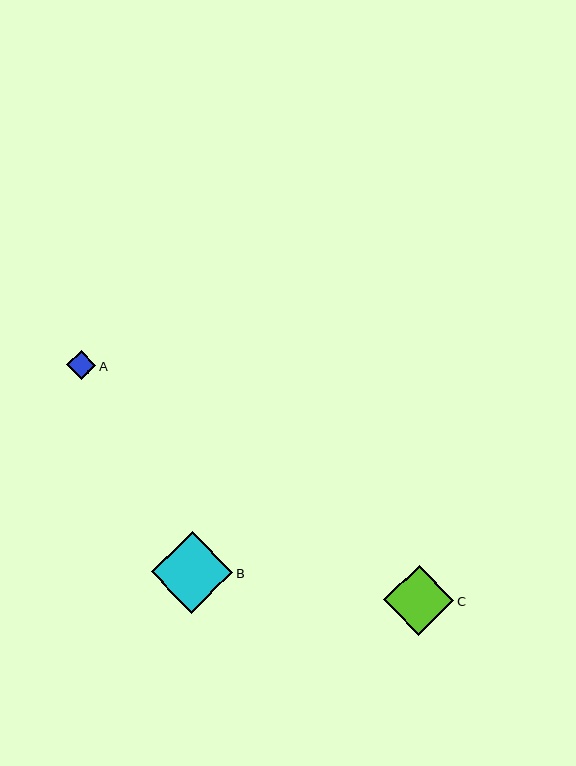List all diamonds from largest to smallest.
From largest to smallest: B, C, A.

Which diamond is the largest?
Diamond B is the largest with a size of approximately 81 pixels.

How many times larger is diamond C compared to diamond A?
Diamond C is approximately 2.4 times the size of diamond A.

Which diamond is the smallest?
Diamond A is the smallest with a size of approximately 29 pixels.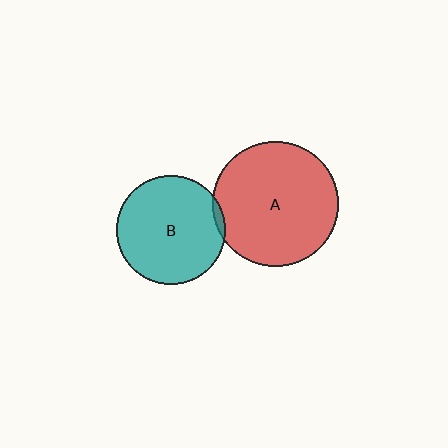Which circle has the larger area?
Circle A (red).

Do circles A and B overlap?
Yes.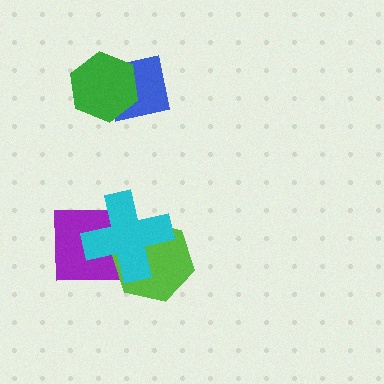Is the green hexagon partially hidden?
No, no other shape covers it.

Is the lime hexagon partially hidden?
Yes, it is partially covered by another shape.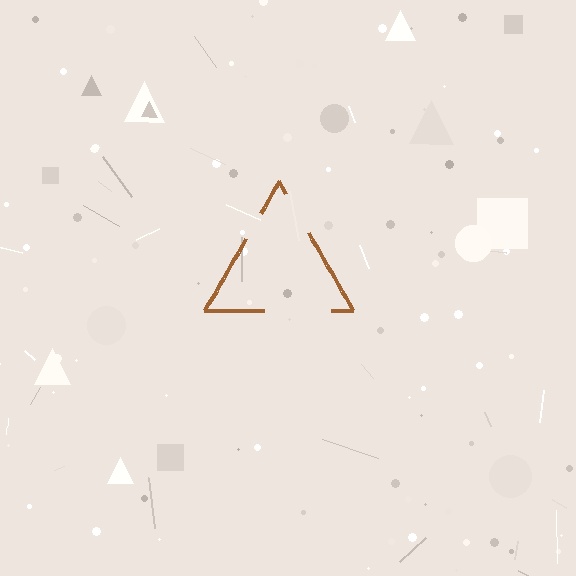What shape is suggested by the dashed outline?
The dashed outline suggests a triangle.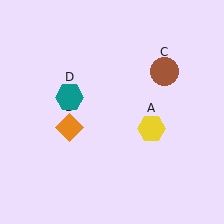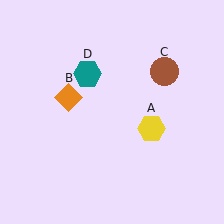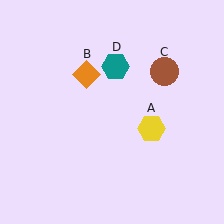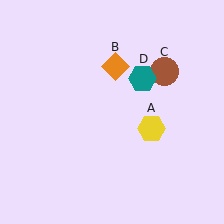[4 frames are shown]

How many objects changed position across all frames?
2 objects changed position: orange diamond (object B), teal hexagon (object D).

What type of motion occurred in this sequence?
The orange diamond (object B), teal hexagon (object D) rotated clockwise around the center of the scene.